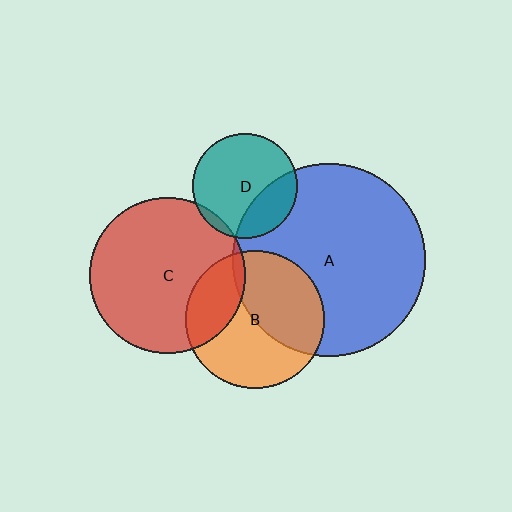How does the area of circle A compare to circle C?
Approximately 1.5 times.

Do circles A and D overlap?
Yes.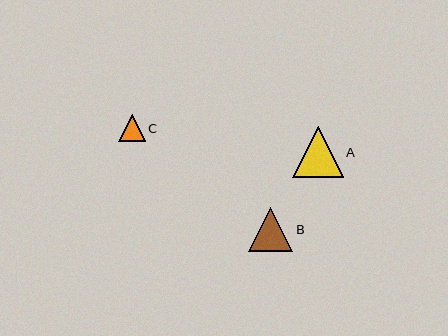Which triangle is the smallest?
Triangle C is the smallest with a size of approximately 27 pixels.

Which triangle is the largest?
Triangle A is the largest with a size of approximately 51 pixels.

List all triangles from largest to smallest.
From largest to smallest: A, B, C.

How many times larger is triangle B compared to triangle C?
Triangle B is approximately 1.7 times the size of triangle C.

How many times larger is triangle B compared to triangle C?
Triangle B is approximately 1.7 times the size of triangle C.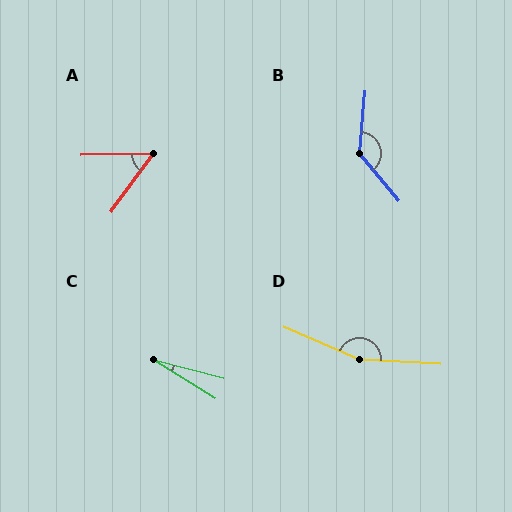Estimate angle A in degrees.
Approximately 53 degrees.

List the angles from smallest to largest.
C (18°), A (53°), B (135°), D (160°).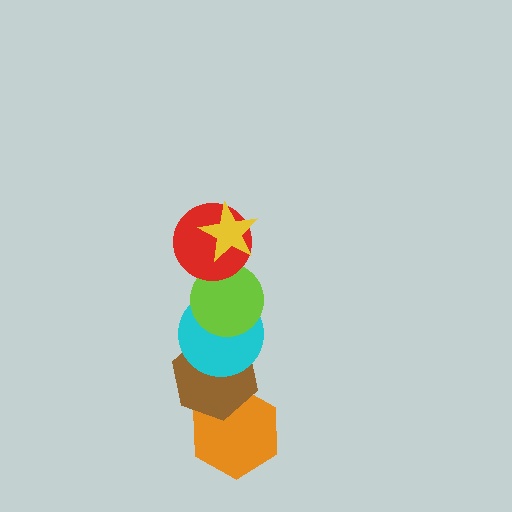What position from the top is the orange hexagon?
The orange hexagon is 6th from the top.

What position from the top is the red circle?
The red circle is 2nd from the top.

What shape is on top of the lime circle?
The red circle is on top of the lime circle.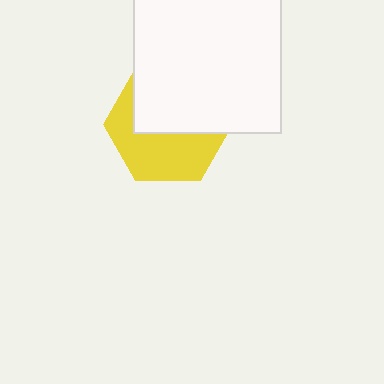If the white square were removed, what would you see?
You would see the complete yellow hexagon.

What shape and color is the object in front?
The object in front is a white square.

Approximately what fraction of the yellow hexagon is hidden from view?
Roughly 50% of the yellow hexagon is hidden behind the white square.